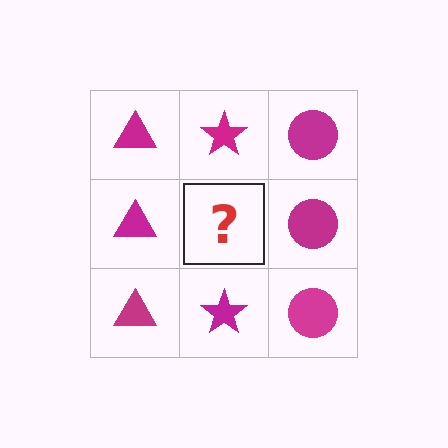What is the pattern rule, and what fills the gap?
The rule is that each column has a consistent shape. The gap should be filled with a magenta star.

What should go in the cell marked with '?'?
The missing cell should contain a magenta star.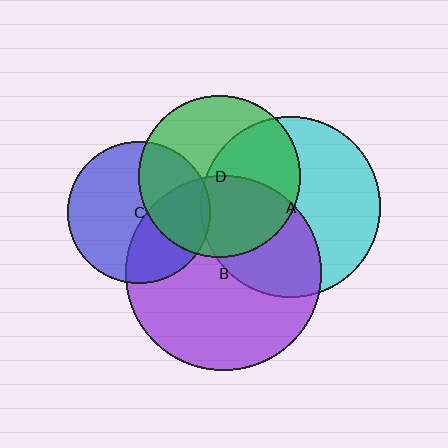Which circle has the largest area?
Circle B (purple).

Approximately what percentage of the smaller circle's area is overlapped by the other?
Approximately 40%.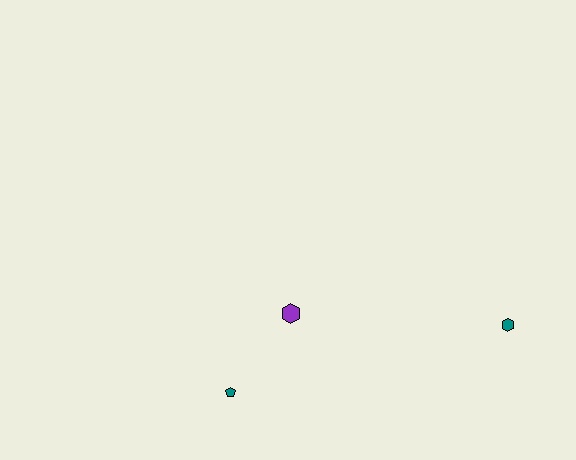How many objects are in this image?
There are 3 objects.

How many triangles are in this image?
There are no triangles.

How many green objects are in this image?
There are no green objects.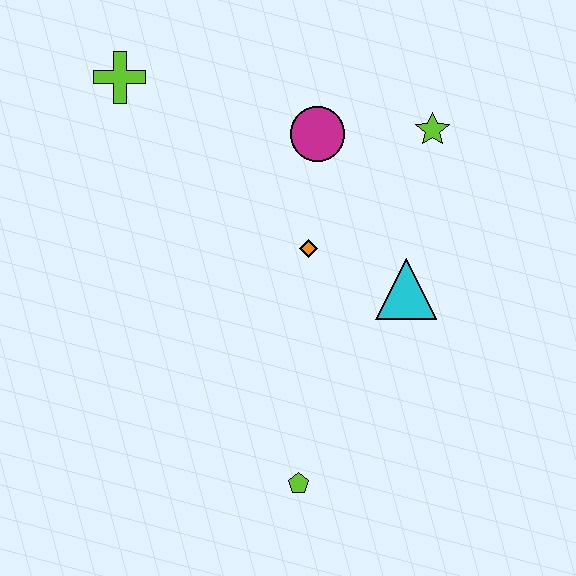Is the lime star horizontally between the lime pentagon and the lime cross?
No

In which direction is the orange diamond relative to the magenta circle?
The orange diamond is below the magenta circle.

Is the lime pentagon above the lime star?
No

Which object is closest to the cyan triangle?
The orange diamond is closest to the cyan triangle.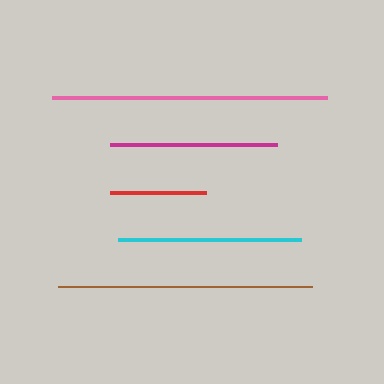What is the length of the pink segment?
The pink segment is approximately 275 pixels long.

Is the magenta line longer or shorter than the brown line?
The brown line is longer than the magenta line.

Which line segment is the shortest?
The red line is the shortest at approximately 96 pixels.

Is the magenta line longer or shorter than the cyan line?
The cyan line is longer than the magenta line.